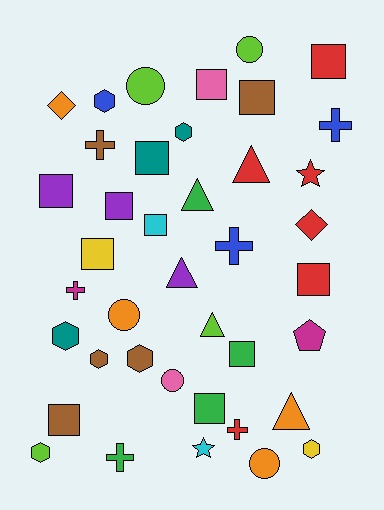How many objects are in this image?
There are 40 objects.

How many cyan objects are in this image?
There are 2 cyan objects.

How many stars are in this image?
There are 2 stars.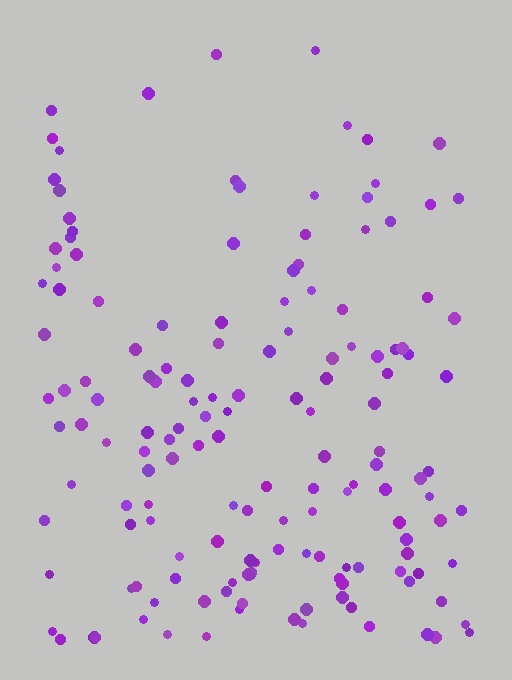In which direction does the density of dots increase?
From top to bottom, with the bottom side densest.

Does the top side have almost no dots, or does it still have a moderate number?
Still a moderate number, just noticeably fewer than the bottom.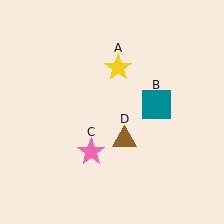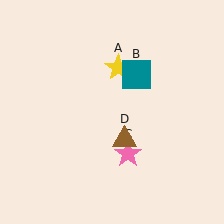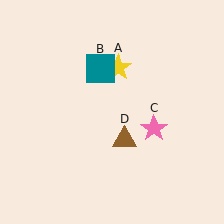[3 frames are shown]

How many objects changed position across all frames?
2 objects changed position: teal square (object B), pink star (object C).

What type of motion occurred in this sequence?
The teal square (object B), pink star (object C) rotated counterclockwise around the center of the scene.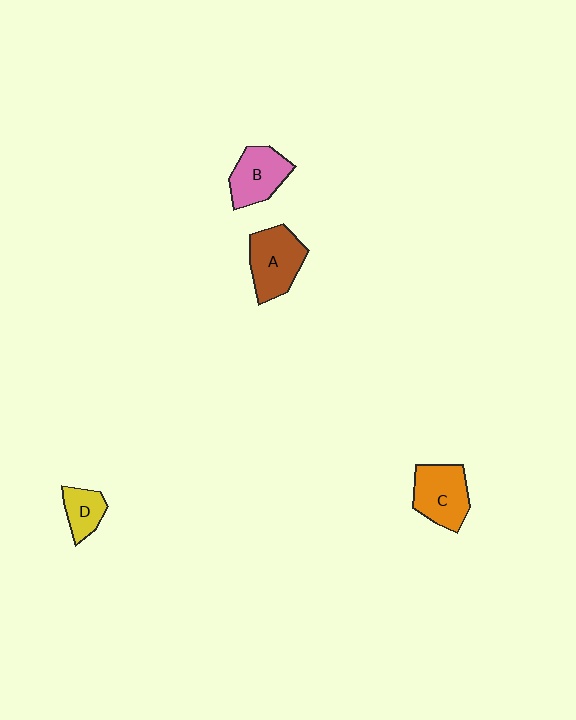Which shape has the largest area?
Shape A (brown).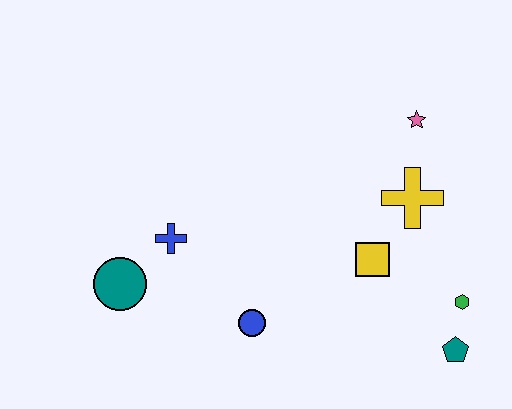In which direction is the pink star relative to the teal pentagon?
The pink star is above the teal pentagon.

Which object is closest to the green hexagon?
The teal pentagon is closest to the green hexagon.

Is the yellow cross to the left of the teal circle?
No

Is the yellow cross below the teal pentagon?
No